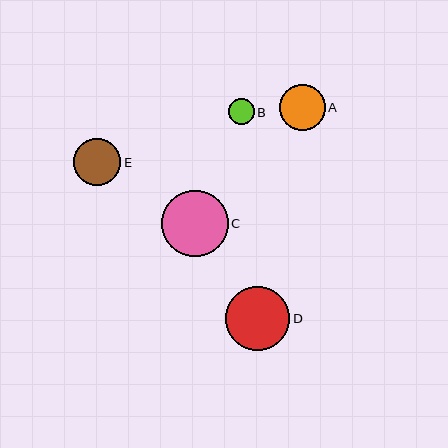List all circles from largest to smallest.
From largest to smallest: C, D, E, A, B.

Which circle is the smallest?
Circle B is the smallest with a size of approximately 26 pixels.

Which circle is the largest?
Circle C is the largest with a size of approximately 66 pixels.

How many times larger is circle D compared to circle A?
Circle D is approximately 1.4 times the size of circle A.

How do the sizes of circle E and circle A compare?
Circle E and circle A are approximately the same size.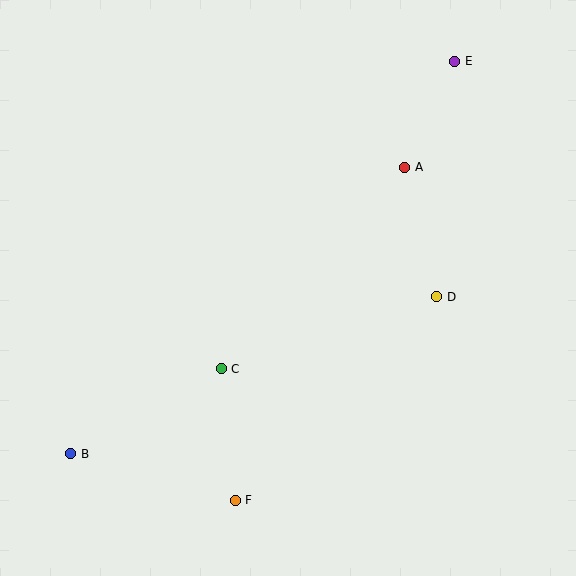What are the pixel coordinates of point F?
Point F is at (235, 500).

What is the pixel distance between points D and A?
The distance between D and A is 133 pixels.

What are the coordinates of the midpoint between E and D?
The midpoint between E and D is at (446, 179).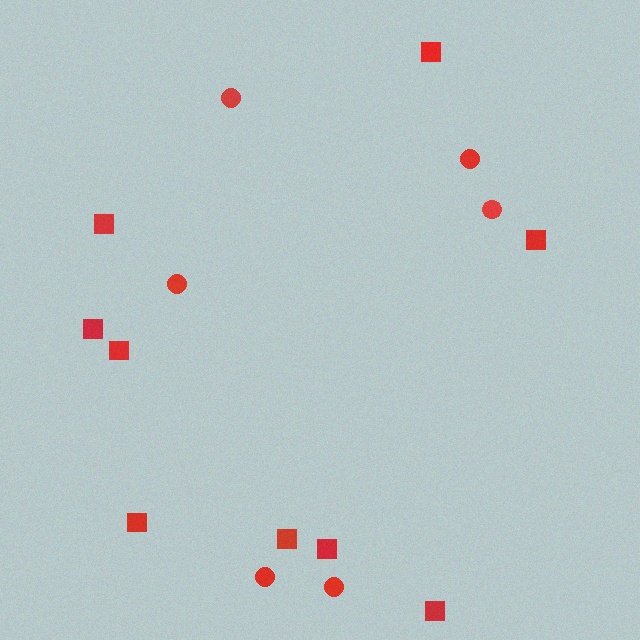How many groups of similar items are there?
There are 2 groups: one group of circles (6) and one group of squares (9).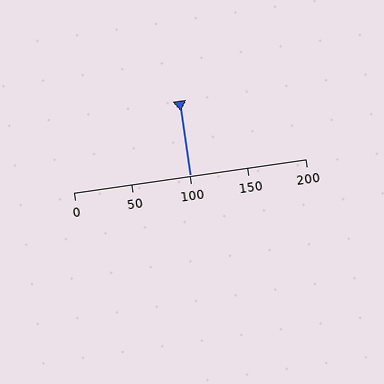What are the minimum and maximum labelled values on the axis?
The axis runs from 0 to 200.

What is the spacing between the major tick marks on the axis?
The major ticks are spaced 50 apart.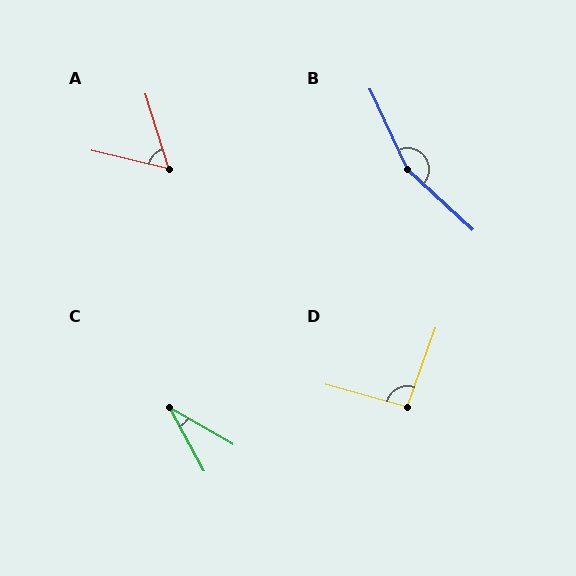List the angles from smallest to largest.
C (32°), A (59°), D (94°), B (157°).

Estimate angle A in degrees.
Approximately 59 degrees.